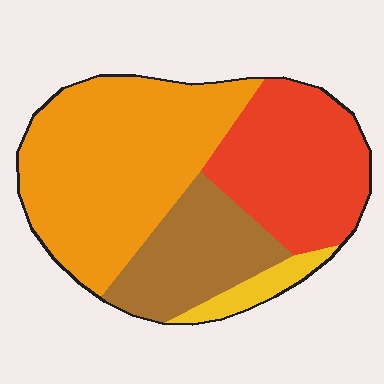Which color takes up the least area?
Yellow, at roughly 5%.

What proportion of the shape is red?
Red covers roughly 30% of the shape.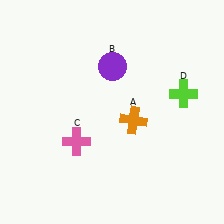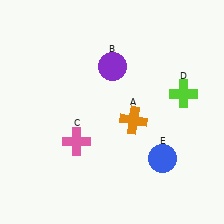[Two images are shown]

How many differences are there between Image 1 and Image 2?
There is 1 difference between the two images.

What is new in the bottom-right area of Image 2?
A blue circle (E) was added in the bottom-right area of Image 2.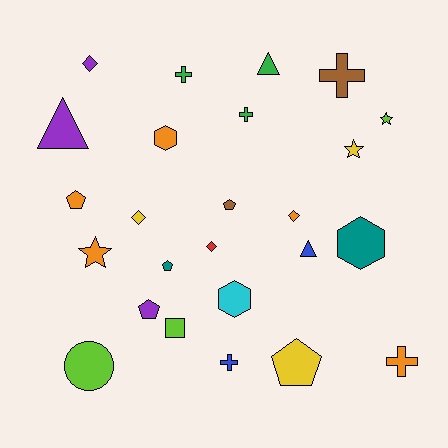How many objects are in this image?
There are 25 objects.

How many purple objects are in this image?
There are 3 purple objects.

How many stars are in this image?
There are 3 stars.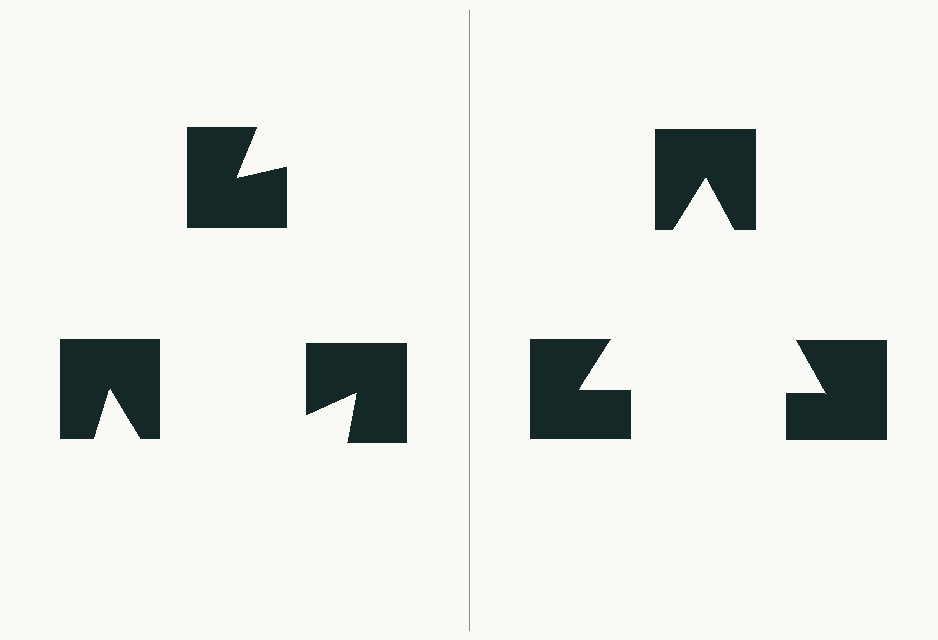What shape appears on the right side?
An illusory triangle.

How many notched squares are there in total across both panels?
6 — 3 on each side.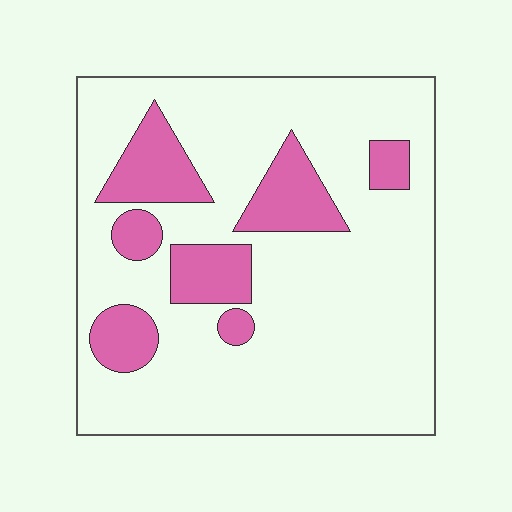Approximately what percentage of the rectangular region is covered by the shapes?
Approximately 20%.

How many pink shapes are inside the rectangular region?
7.